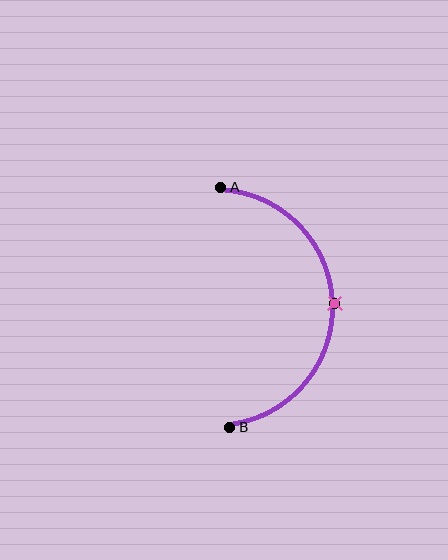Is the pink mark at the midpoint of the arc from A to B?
Yes. The pink mark lies on the arc at equal arc-length from both A and B — it is the arc midpoint.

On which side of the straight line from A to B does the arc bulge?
The arc bulges to the right of the straight line connecting A and B.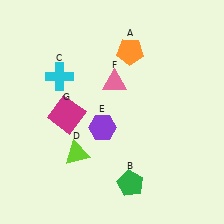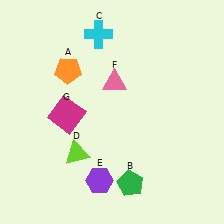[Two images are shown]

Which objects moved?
The objects that moved are: the orange pentagon (A), the cyan cross (C), the purple hexagon (E).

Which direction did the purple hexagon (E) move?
The purple hexagon (E) moved down.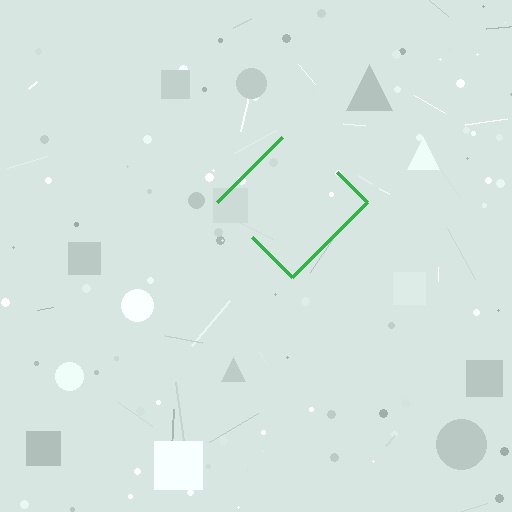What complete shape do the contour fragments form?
The contour fragments form a diamond.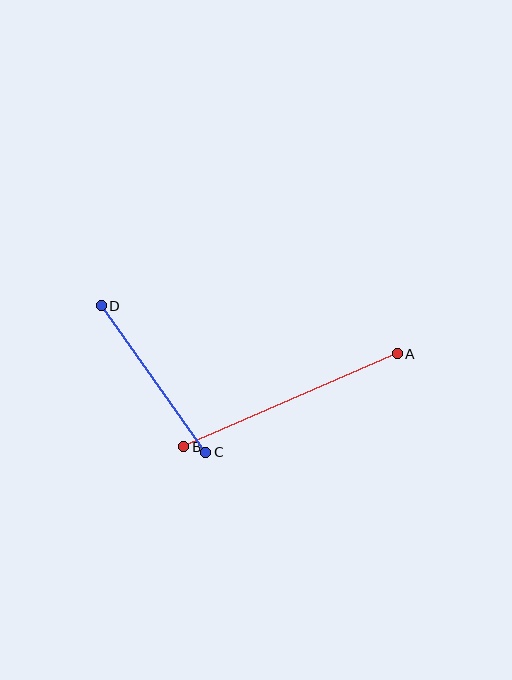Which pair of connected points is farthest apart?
Points A and B are farthest apart.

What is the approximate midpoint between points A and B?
The midpoint is at approximately (290, 400) pixels.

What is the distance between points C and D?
The distance is approximately 180 pixels.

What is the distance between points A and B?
The distance is approximately 233 pixels.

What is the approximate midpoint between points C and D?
The midpoint is at approximately (153, 379) pixels.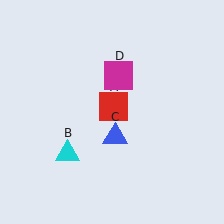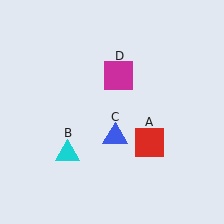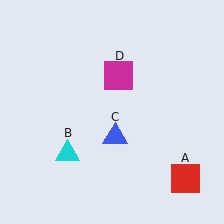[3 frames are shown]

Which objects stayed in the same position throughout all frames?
Cyan triangle (object B) and blue triangle (object C) and magenta square (object D) remained stationary.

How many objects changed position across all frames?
1 object changed position: red square (object A).